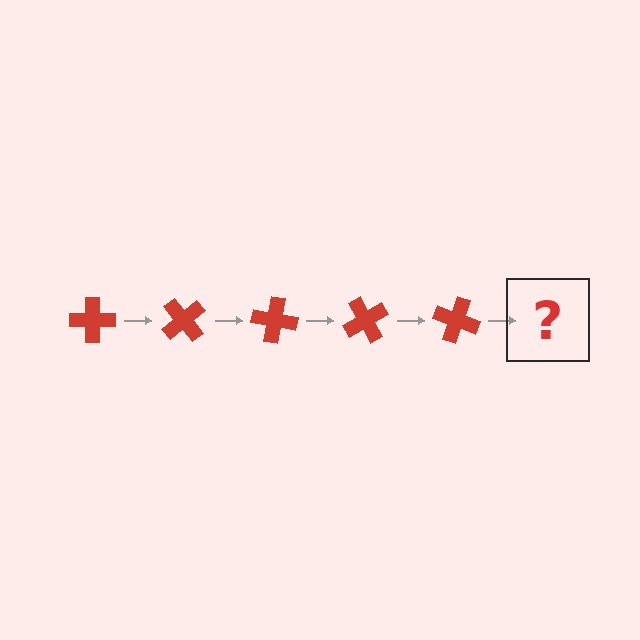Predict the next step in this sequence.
The next step is a red cross rotated 250 degrees.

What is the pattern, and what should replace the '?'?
The pattern is that the cross rotates 50 degrees each step. The '?' should be a red cross rotated 250 degrees.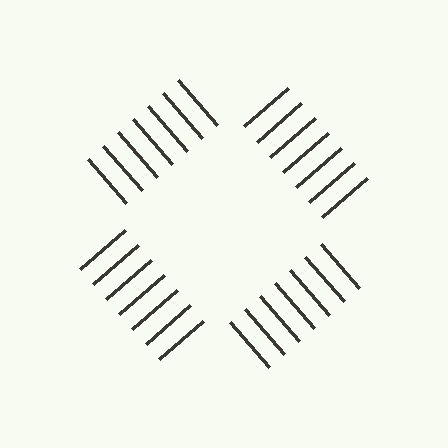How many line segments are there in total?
28 — 7 along each of the 4 edges.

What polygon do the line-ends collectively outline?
An illusory square — the line segments terminate on its edges but no continuous stroke is drawn.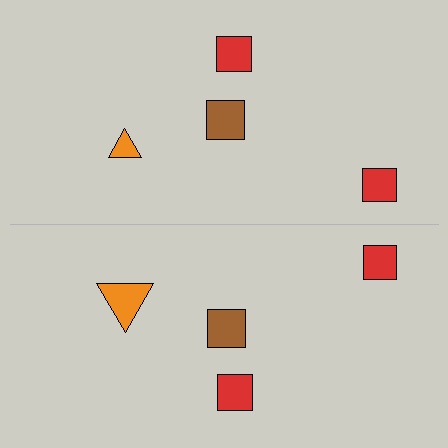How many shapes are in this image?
There are 8 shapes in this image.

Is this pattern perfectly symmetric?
No, the pattern is not perfectly symmetric. The orange triangle on the bottom side has a different size than its mirror counterpart.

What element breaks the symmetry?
The orange triangle on the bottom side has a different size than its mirror counterpart.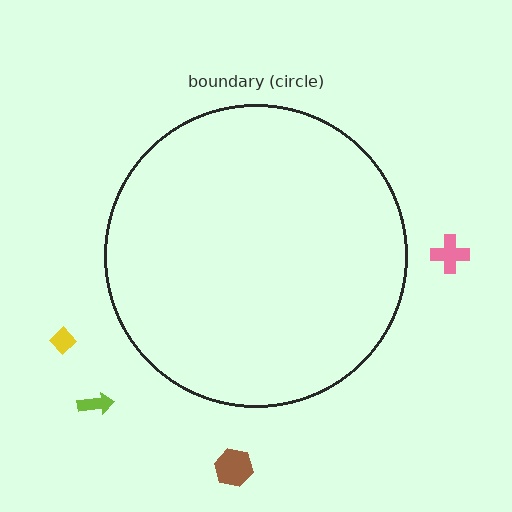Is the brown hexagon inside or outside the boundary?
Outside.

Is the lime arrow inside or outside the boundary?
Outside.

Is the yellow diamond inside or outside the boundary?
Outside.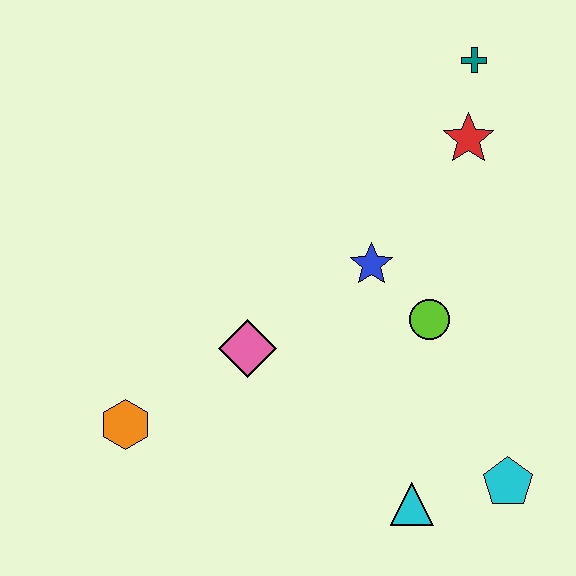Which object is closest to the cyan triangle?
The cyan pentagon is closest to the cyan triangle.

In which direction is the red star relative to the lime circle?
The red star is above the lime circle.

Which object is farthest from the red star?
The orange hexagon is farthest from the red star.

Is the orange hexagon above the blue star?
No